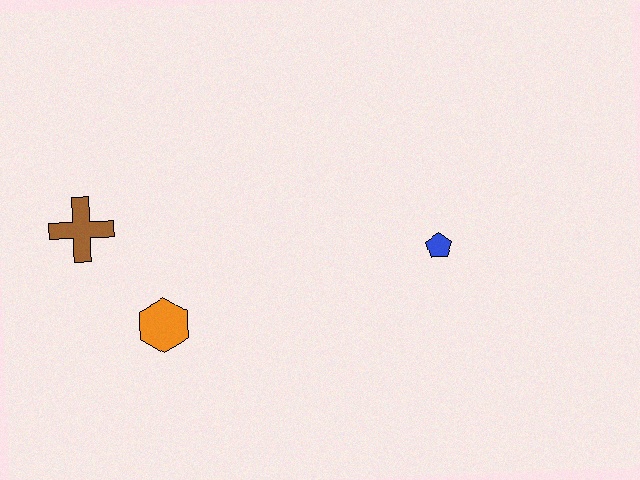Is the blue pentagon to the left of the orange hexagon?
No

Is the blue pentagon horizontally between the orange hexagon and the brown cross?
No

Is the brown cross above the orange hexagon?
Yes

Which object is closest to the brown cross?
The orange hexagon is closest to the brown cross.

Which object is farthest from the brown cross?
The blue pentagon is farthest from the brown cross.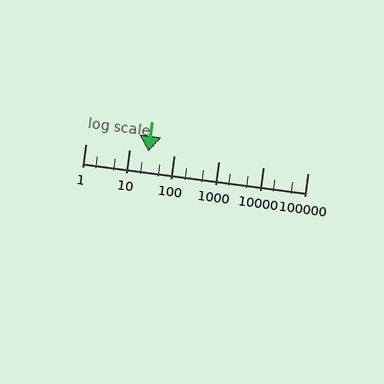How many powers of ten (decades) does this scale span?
The scale spans 5 decades, from 1 to 100000.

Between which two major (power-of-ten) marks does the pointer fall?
The pointer is between 10 and 100.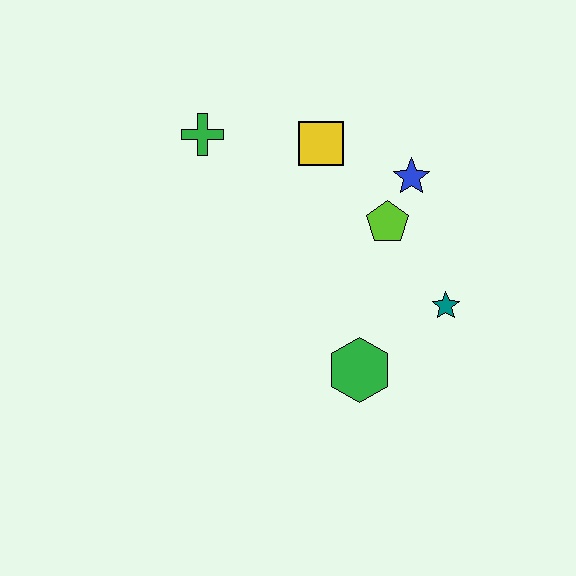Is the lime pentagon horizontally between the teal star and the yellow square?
Yes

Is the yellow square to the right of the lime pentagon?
No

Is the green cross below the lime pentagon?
No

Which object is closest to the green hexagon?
The teal star is closest to the green hexagon.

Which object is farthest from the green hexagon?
The green cross is farthest from the green hexagon.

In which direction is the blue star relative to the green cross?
The blue star is to the right of the green cross.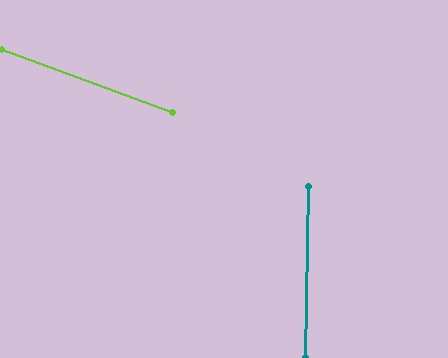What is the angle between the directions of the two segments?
Approximately 71 degrees.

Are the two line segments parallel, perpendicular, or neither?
Neither parallel nor perpendicular — they differ by about 71°.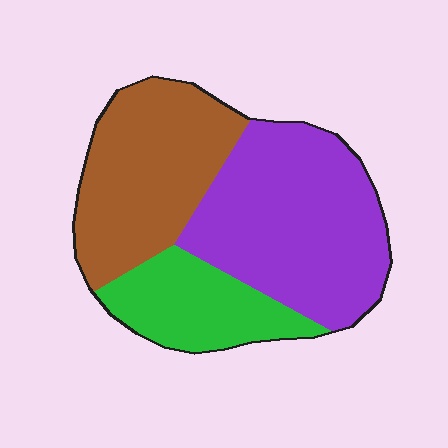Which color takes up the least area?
Green, at roughly 20%.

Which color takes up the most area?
Purple, at roughly 45%.